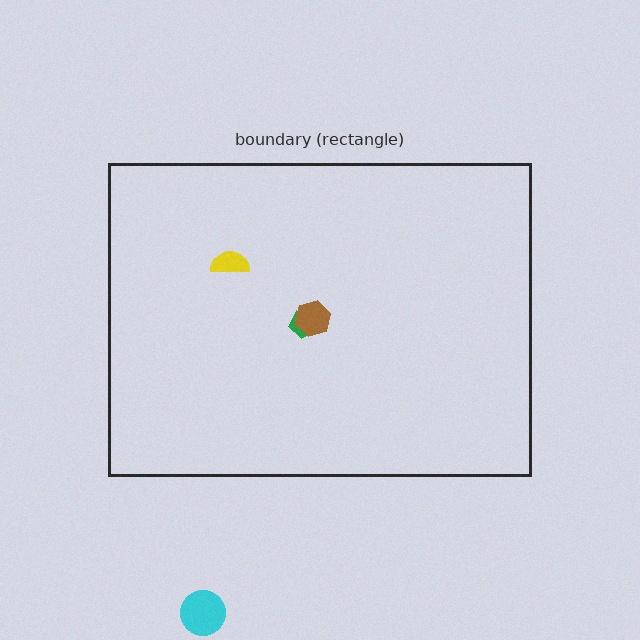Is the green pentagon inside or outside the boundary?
Inside.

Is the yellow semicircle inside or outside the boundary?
Inside.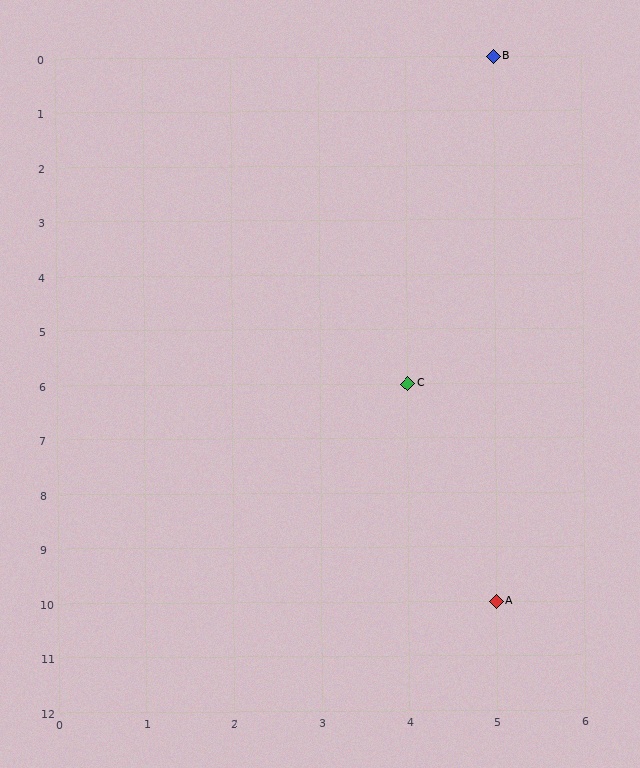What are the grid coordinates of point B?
Point B is at grid coordinates (5, 0).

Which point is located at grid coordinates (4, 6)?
Point C is at (4, 6).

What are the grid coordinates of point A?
Point A is at grid coordinates (5, 10).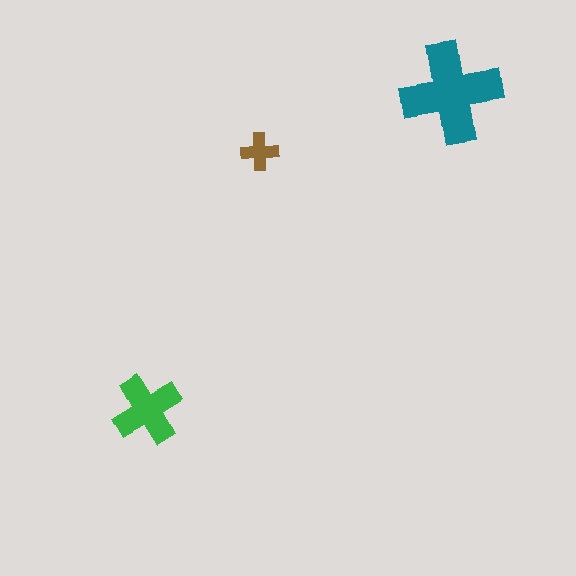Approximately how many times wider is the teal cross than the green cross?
About 1.5 times wider.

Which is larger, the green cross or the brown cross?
The green one.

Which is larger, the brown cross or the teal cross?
The teal one.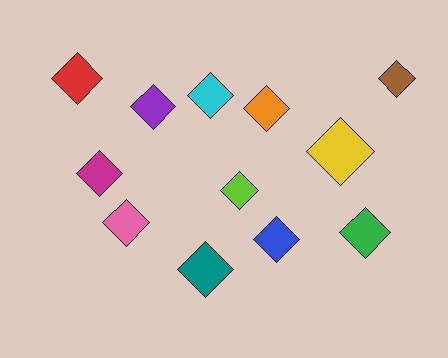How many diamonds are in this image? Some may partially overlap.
There are 12 diamonds.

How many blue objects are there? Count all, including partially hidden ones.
There is 1 blue object.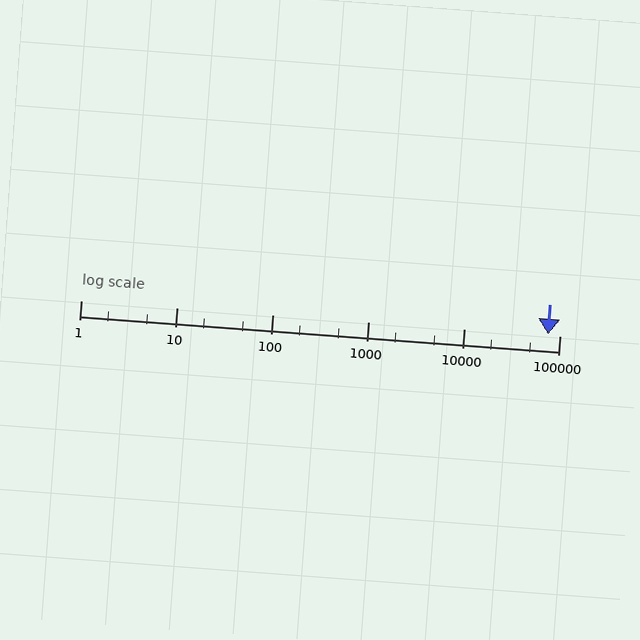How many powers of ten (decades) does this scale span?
The scale spans 5 decades, from 1 to 100000.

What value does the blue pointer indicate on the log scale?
The pointer indicates approximately 75000.